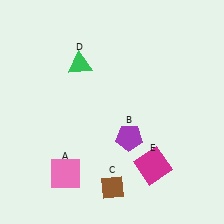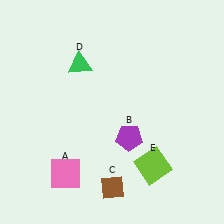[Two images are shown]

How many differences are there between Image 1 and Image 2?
There is 1 difference between the two images.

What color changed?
The square (E) changed from magenta in Image 1 to lime in Image 2.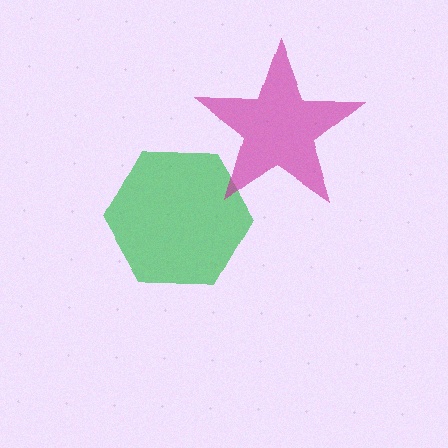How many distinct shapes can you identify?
There are 2 distinct shapes: a green hexagon, a magenta star.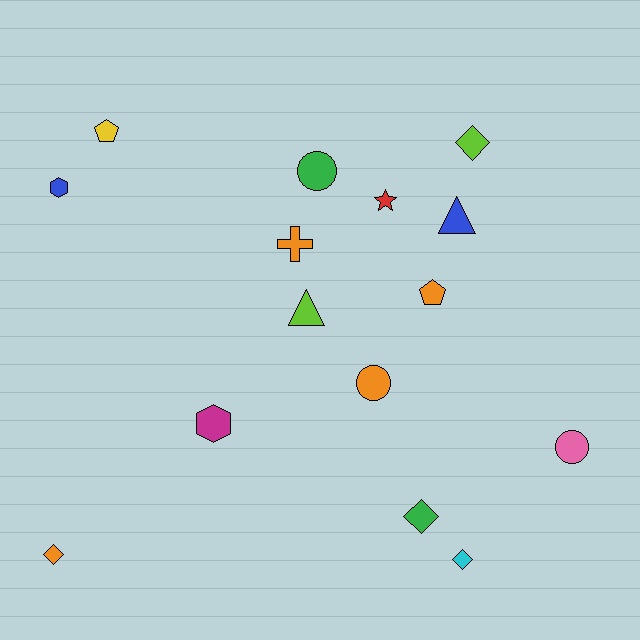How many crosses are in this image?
There is 1 cross.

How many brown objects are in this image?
There are no brown objects.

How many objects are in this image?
There are 15 objects.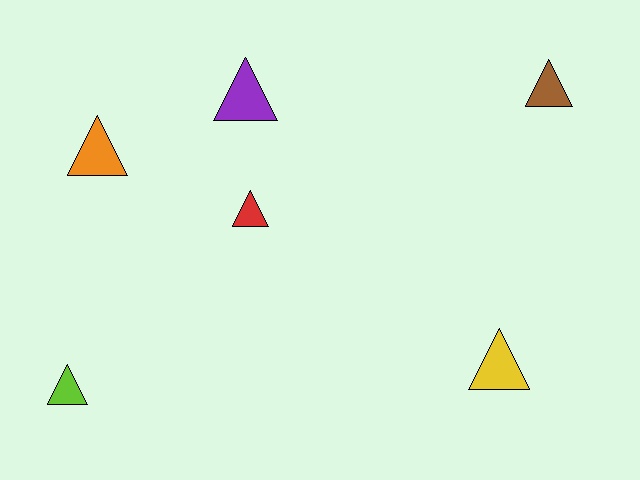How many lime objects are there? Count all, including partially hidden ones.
There is 1 lime object.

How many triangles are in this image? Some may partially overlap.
There are 6 triangles.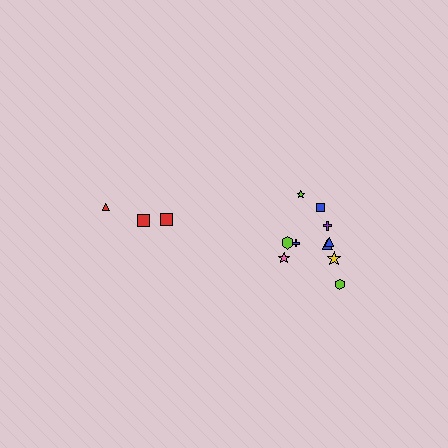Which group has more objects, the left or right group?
The right group.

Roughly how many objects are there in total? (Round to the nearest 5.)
Roughly 15 objects in total.